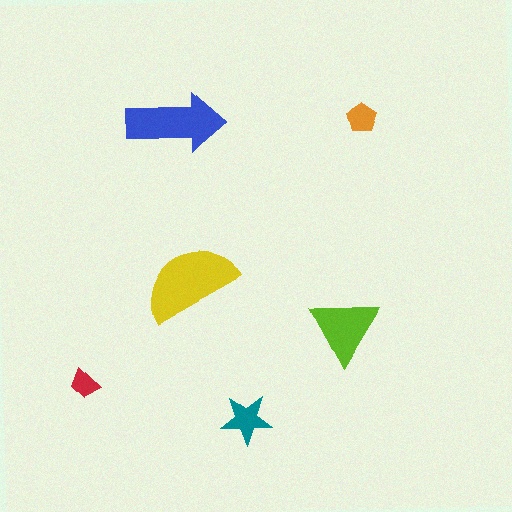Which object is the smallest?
The red trapezoid.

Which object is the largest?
The yellow semicircle.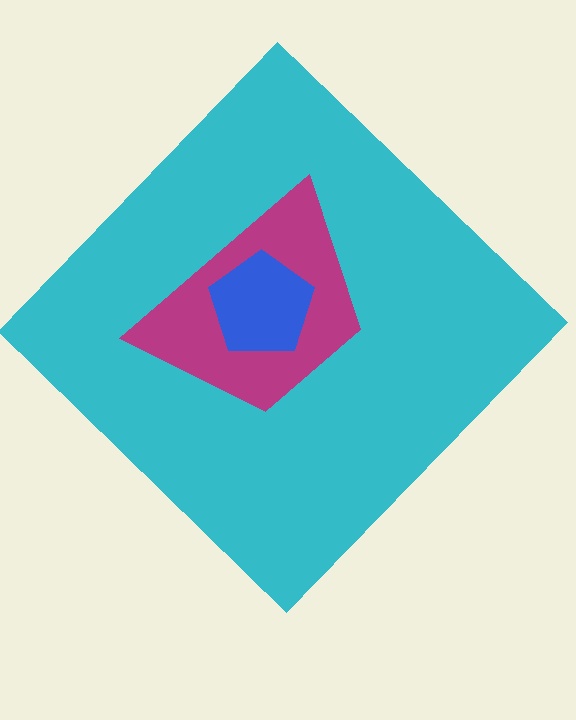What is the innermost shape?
The blue pentagon.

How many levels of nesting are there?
3.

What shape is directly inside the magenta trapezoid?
The blue pentagon.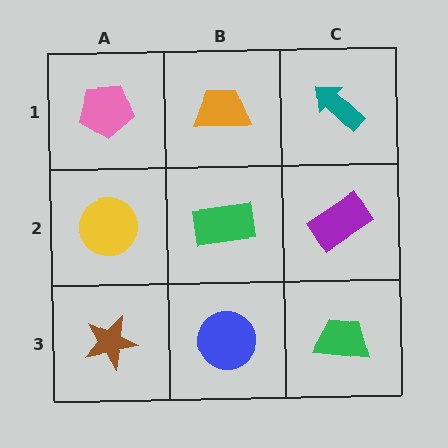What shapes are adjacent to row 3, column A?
A yellow circle (row 2, column A), a blue circle (row 3, column B).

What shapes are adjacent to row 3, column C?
A purple rectangle (row 2, column C), a blue circle (row 3, column B).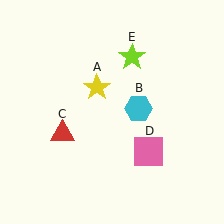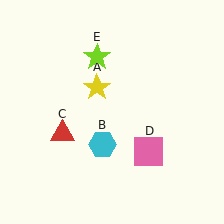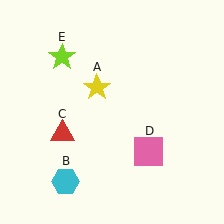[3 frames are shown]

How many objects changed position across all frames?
2 objects changed position: cyan hexagon (object B), lime star (object E).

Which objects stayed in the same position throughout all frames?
Yellow star (object A) and red triangle (object C) and pink square (object D) remained stationary.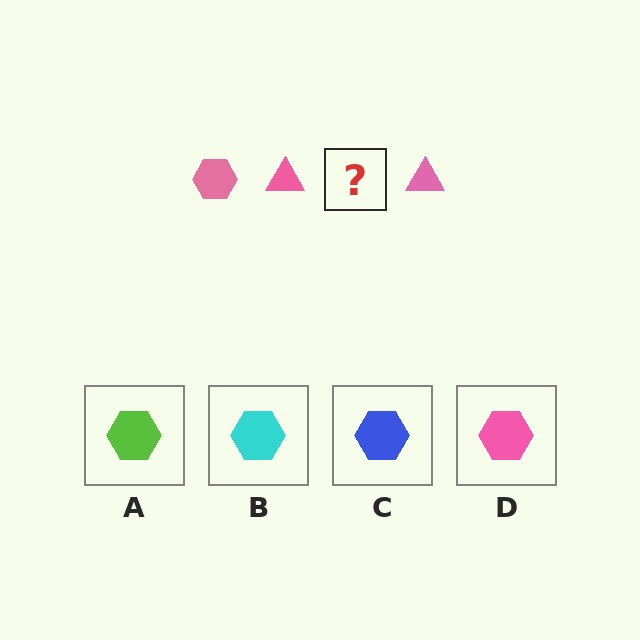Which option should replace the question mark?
Option D.